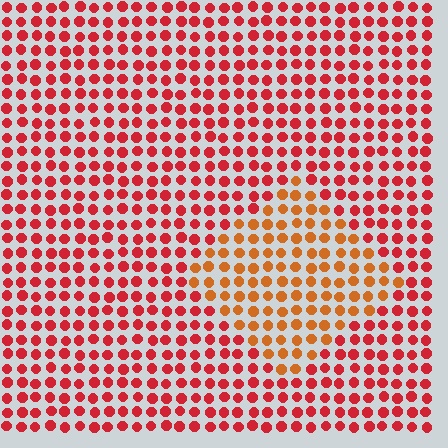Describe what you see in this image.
The image is filled with small red elements in a uniform arrangement. A diamond-shaped region is visible where the elements are tinted to a slightly different hue, forming a subtle color boundary.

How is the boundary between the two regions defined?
The boundary is defined purely by a slight shift in hue (about 31 degrees). Spacing, size, and orientation are identical on both sides.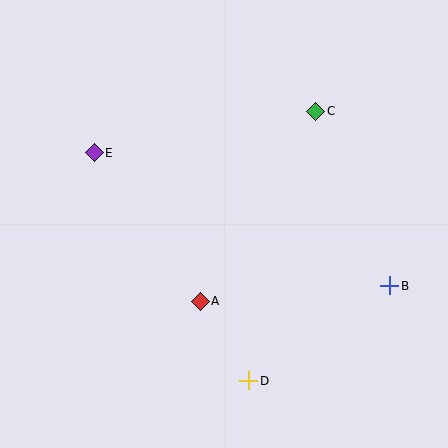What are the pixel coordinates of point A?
Point A is at (200, 301).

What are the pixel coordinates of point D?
Point D is at (249, 381).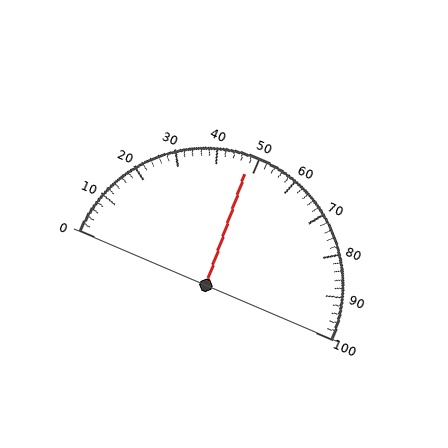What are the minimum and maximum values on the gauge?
The gauge ranges from 0 to 100.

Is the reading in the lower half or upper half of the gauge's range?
The reading is in the lower half of the range (0 to 100).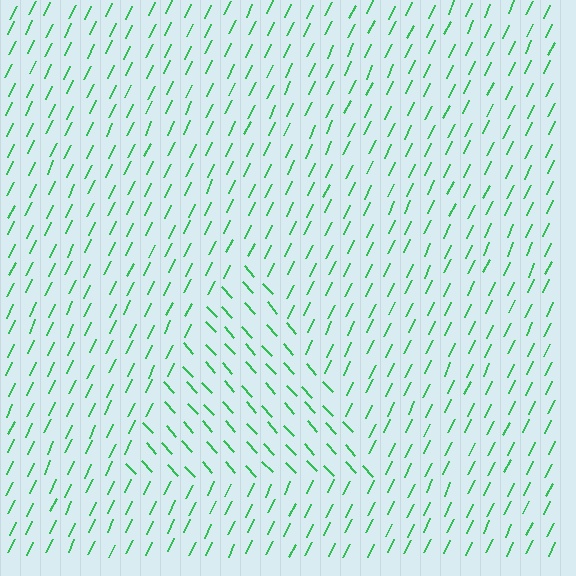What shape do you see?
I see a triangle.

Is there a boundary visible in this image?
Yes, there is a texture boundary formed by a change in line orientation.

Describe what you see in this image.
The image is filled with small green line segments. A triangle region in the image has lines oriented differently from the surrounding lines, creating a visible texture boundary.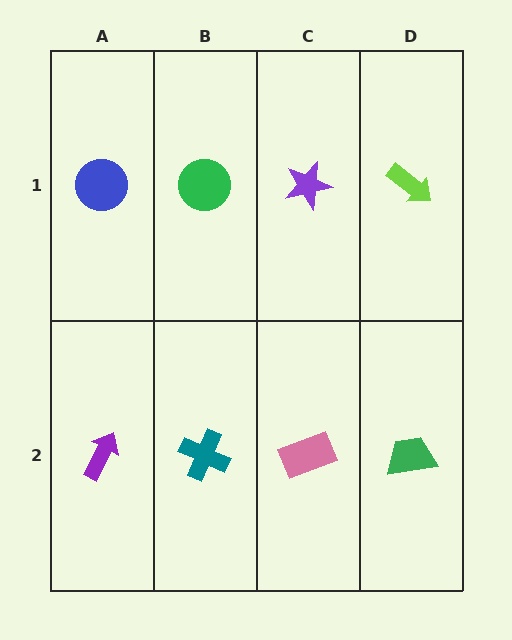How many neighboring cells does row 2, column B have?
3.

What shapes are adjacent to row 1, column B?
A teal cross (row 2, column B), a blue circle (row 1, column A), a purple star (row 1, column C).